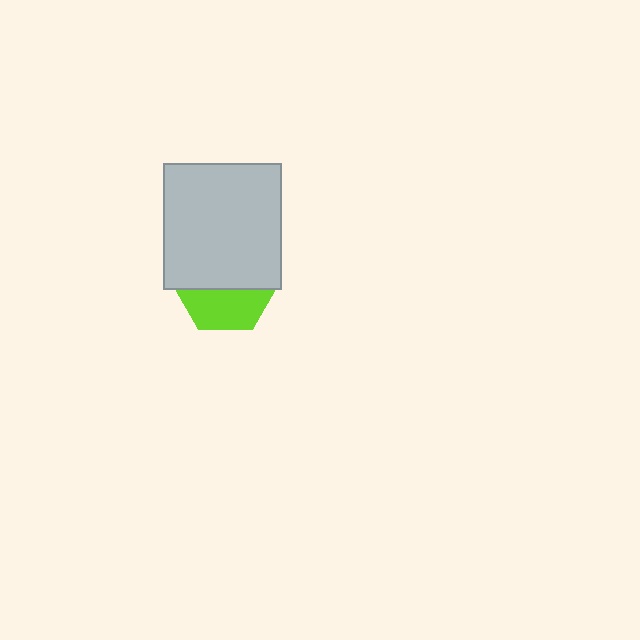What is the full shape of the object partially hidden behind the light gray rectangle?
The partially hidden object is a lime hexagon.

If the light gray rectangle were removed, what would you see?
You would see the complete lime hexagon.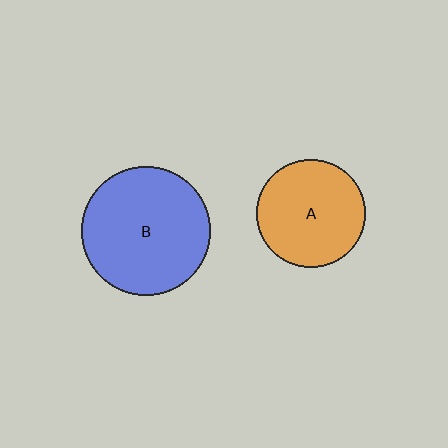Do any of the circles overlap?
No, none of the circles overlap.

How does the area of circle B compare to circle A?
Approximately 1.4 times.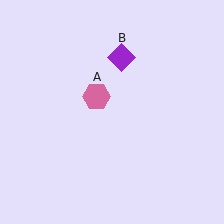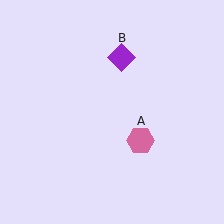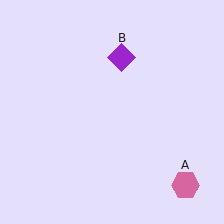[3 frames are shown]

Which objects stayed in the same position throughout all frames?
Purple diamond (object B) remained stationary.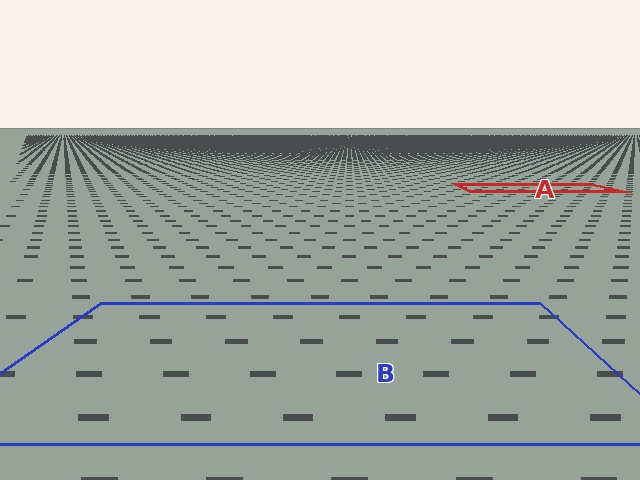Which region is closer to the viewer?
Region B is closer. The texture elements there are larger and more spread out.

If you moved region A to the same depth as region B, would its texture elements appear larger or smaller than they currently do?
They would appear larger. At a closer depth, the same texture elements are projected at a bigger on-screen size.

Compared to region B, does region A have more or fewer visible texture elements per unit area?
Region A has more texture elements per unit area — they are packed more densely because it is farther away.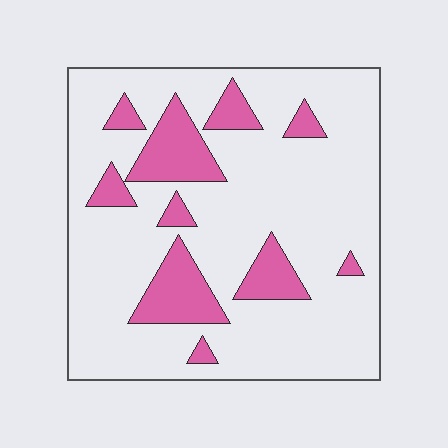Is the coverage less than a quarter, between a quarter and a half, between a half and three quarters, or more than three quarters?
Less than a quarter.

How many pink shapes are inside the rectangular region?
10.